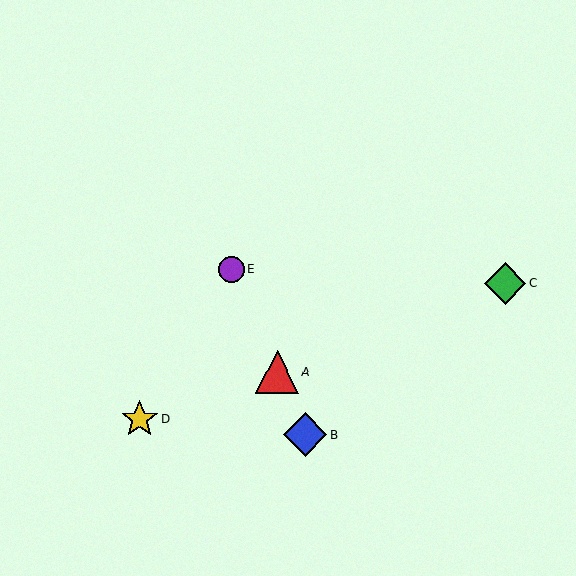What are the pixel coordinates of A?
Object A is at (277, 372).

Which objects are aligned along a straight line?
Objects A, B, E are aligned along a straight line.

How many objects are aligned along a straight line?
3 objects (A, B, E) are aligned along a straight line.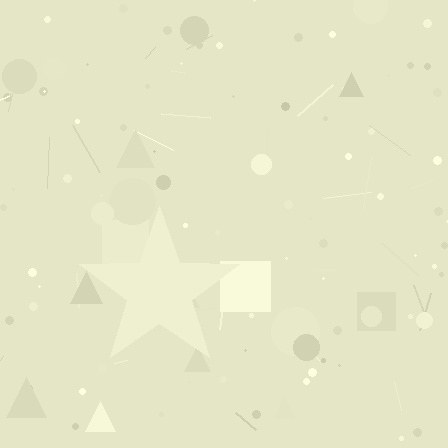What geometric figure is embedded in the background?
A star is embedded in the background.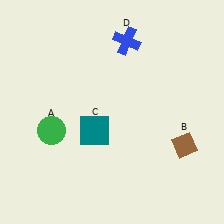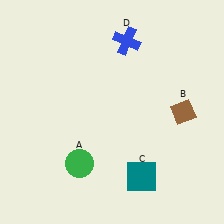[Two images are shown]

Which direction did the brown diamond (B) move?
The brown diamond (B) moved up.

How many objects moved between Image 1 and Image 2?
3 objects moved between the two images.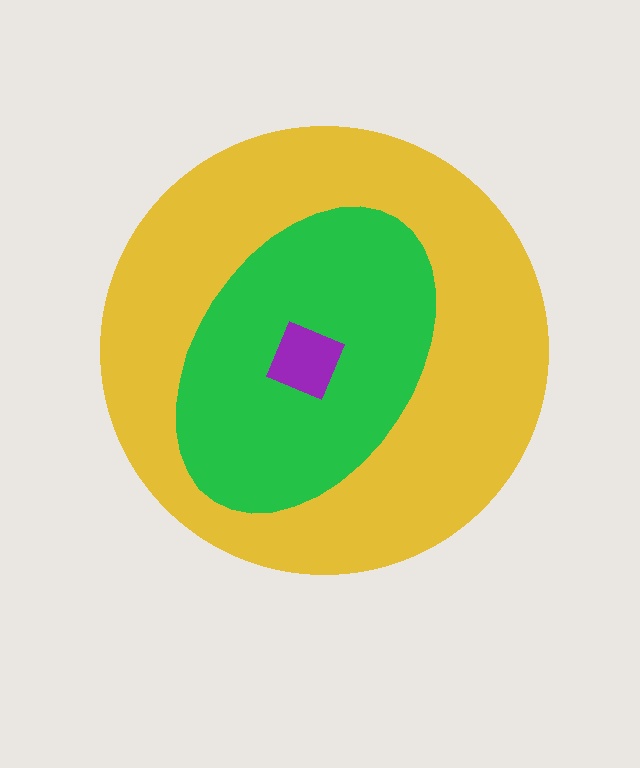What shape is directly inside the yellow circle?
The green ellipse.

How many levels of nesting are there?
3.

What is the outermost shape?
The yellow circle.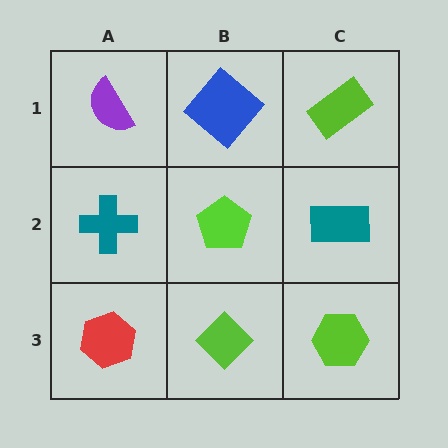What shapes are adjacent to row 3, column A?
A teal cross (row 2, column A), a lime diamond (row 3, column B).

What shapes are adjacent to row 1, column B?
A lime pentagon (row 2, column B), a purple semicircle (row 1, column A), a lime rectangle (row 1, column C).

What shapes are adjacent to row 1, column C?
A teal rectangle (row 2, column C), a blue diamond (row 1, column B).